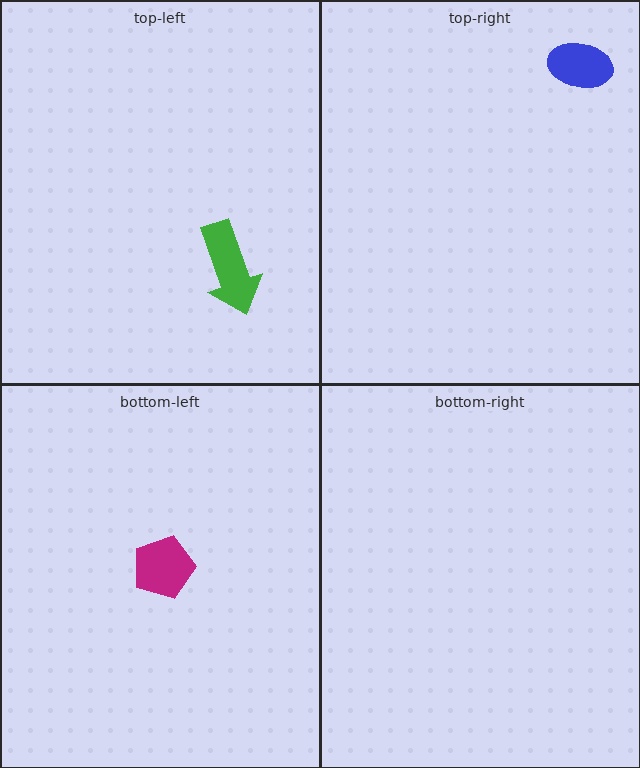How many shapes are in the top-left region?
1.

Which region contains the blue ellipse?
The top-right region.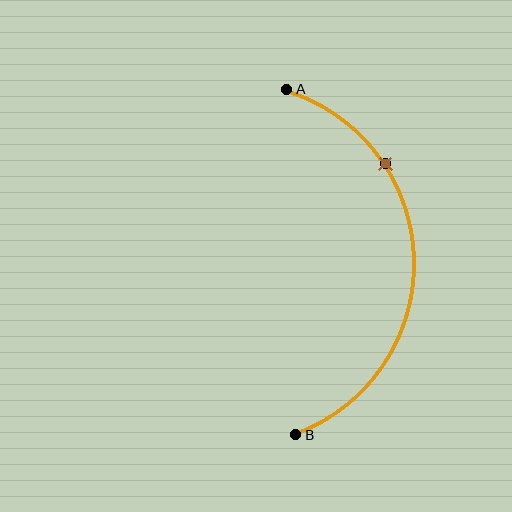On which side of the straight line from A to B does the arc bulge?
The arc bulges to the right of the straight line connecting A and B.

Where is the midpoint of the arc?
The arc midpoint is the point on the curve farthest from the straight line joining A and B. It sits to the right of that line.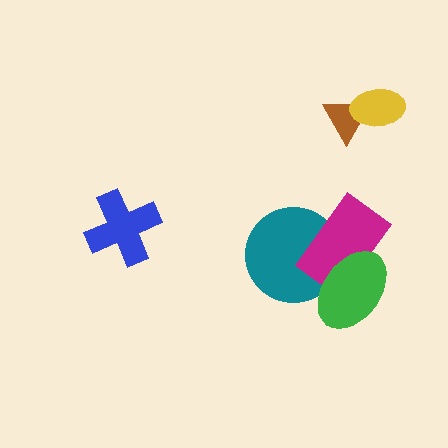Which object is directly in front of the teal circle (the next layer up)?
The magenta rectangle is directly in front of the teal circle.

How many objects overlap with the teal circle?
2 objects overlap with the teal circle.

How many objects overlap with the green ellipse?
2 objects overlap with the green ellipse.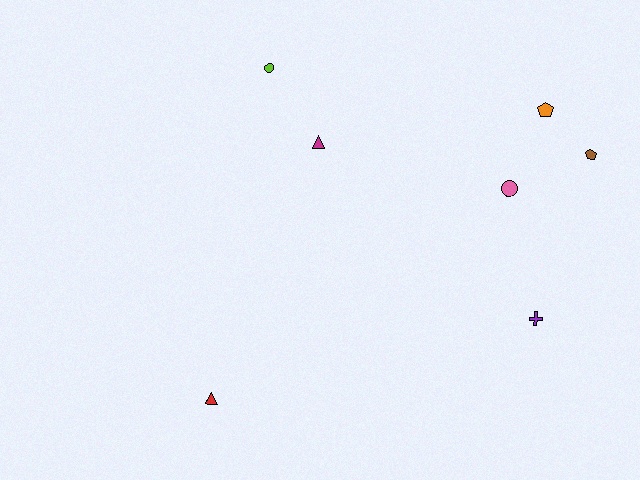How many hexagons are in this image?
There are no hexagons.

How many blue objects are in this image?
There are no blue objects.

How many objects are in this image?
There are 7 objects.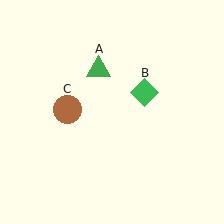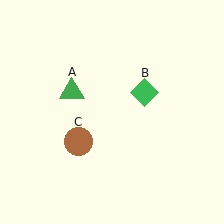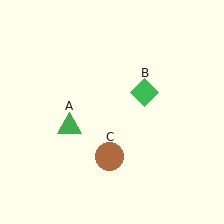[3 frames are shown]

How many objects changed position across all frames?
2 objects changed position: green triangle (object A), brown circle (object C).